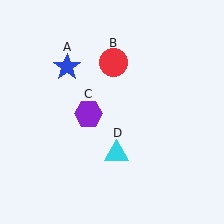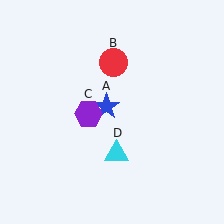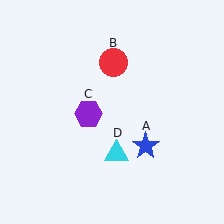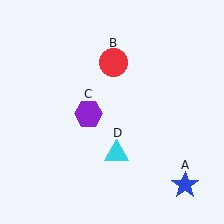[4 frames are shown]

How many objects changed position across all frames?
1 object changed position: blue star (object A).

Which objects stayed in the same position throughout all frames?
Red circle (object B) and purple hexagon (object C) and cyan triangle (object D) remained stationary.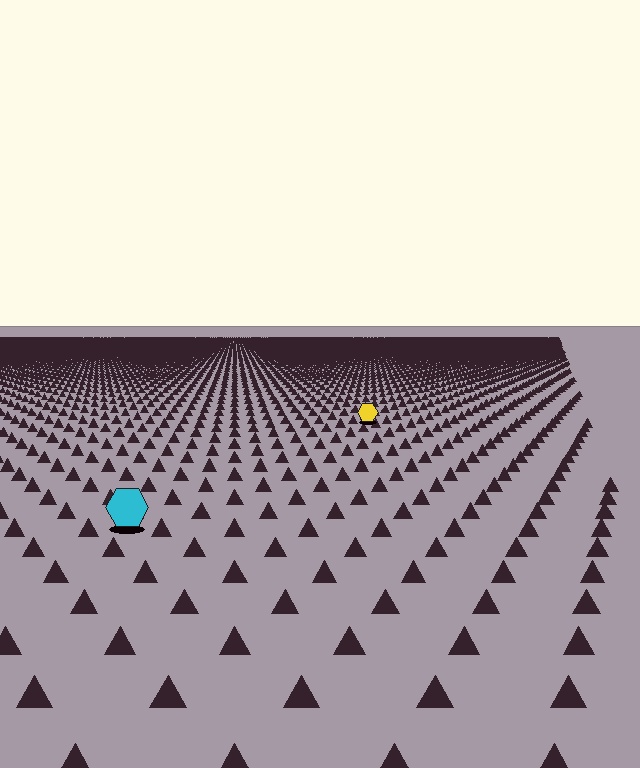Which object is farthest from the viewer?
The yellow hexagon is farthest from the viewer. It appears smaller and the ground texture around it is denser.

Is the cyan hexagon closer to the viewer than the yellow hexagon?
Yes. The cyan hexagon is closer — you can tell from the texture gradient: the ground texture is coarser near it.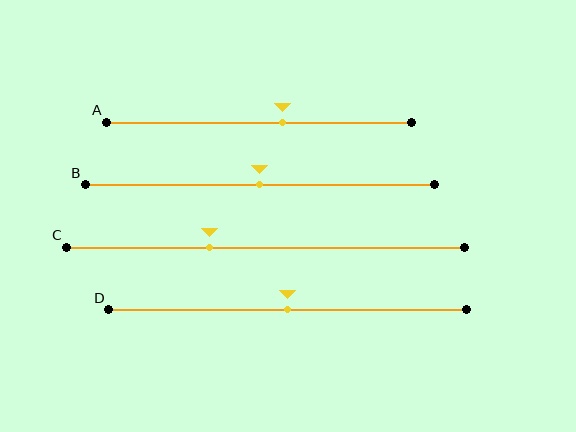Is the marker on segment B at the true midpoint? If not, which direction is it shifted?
Yes, the marker on segment B is at the true midpoint.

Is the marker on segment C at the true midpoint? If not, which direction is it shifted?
No, the marker on segment C is shifted to the left by about 14% of the segment length.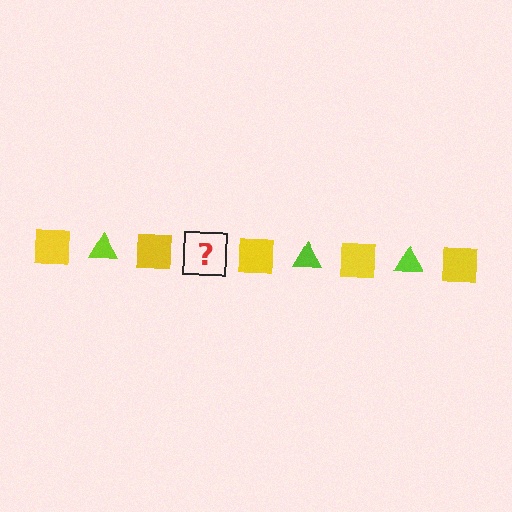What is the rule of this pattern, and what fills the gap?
The rule is that the pattern alternates between yellow square and lime triangle. The gap should be filled with a lime triangle.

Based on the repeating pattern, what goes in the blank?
The blank should be a lime triangle.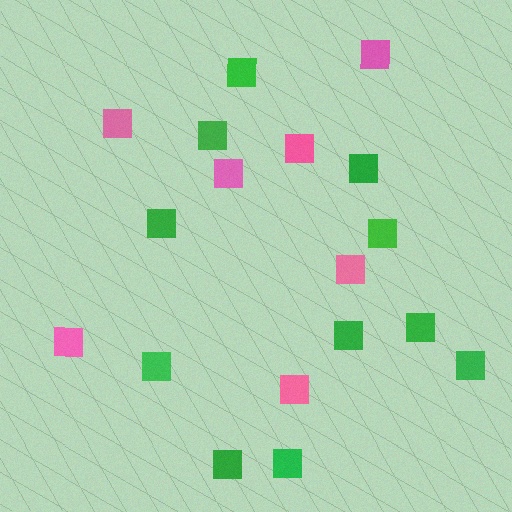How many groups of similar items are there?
There are 2 groups: one group of pink squares (7) and one group of green squares (11).